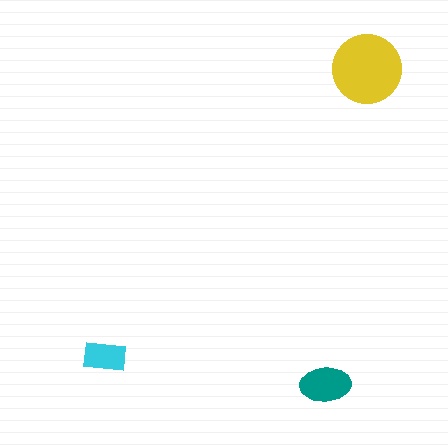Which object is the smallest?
The cyan rectangle.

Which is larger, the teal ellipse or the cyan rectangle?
The teal ellipse.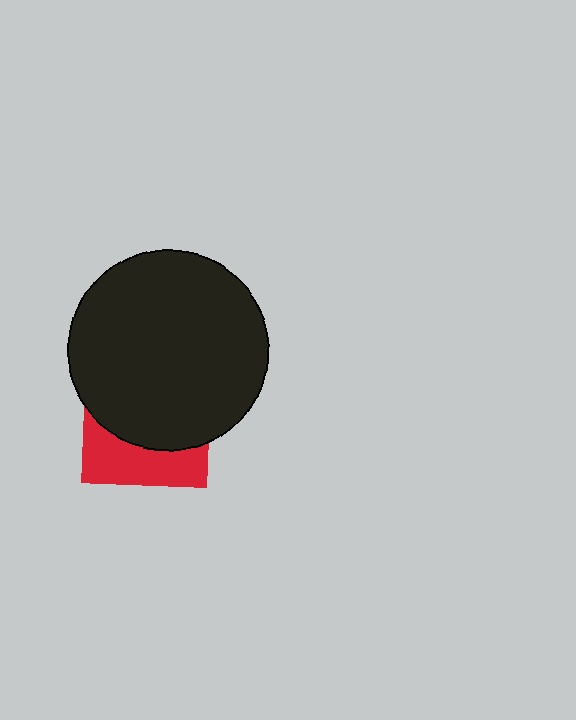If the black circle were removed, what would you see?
You would see the complete red square.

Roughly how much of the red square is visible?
A small part of it is visible (roughly 36%).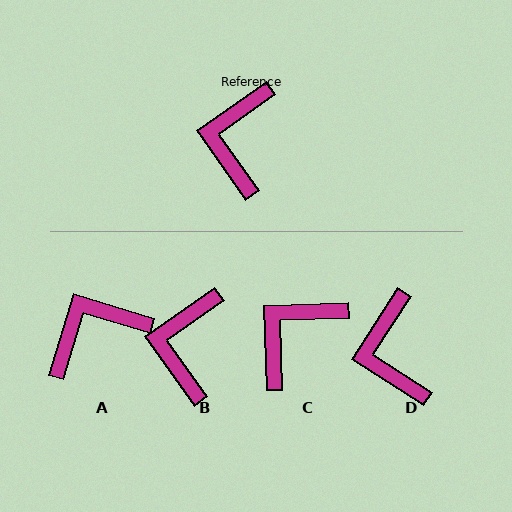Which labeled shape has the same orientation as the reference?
B.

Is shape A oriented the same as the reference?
No, it is off by about 52 degrees.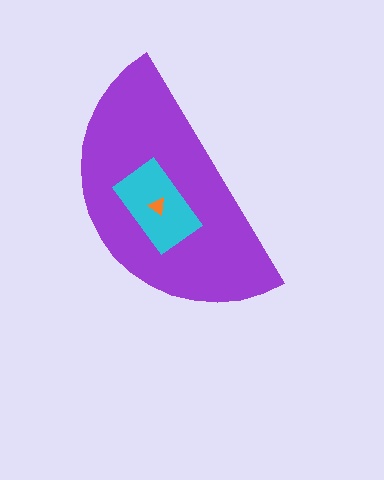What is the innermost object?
The orange triangle.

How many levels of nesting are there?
3.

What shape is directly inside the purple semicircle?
The cyan rectangle.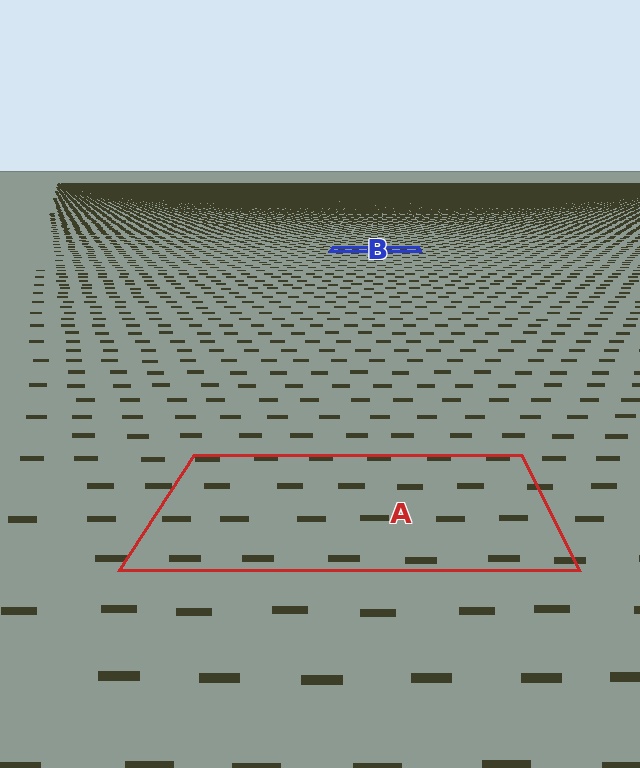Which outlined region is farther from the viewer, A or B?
Region B is farther from the viewer — the texture elements inside it appear smaller and more densely packed.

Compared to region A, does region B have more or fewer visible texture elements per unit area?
Region B has more texture elements per unit area — they are packed more densely because it is farther away.